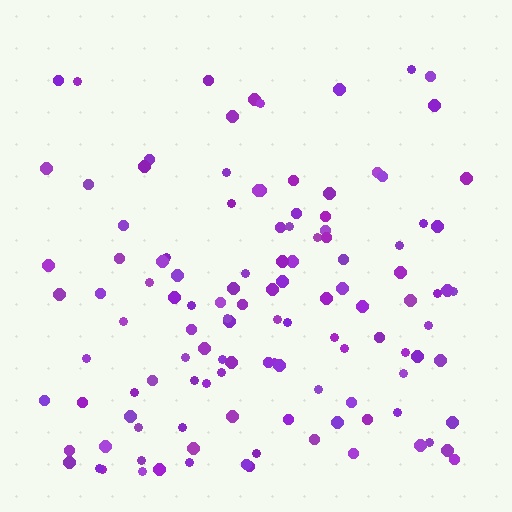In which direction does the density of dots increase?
From top to bottom, with the bottom side densest.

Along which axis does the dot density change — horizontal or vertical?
Vertical.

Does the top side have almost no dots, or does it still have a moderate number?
Still a moderate number, just noticeably fewer than the bottom.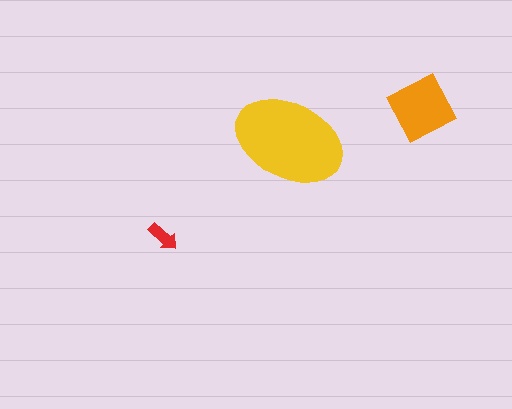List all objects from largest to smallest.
The yellow ellipse, the orange square, the red arrow.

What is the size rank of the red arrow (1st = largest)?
3rd.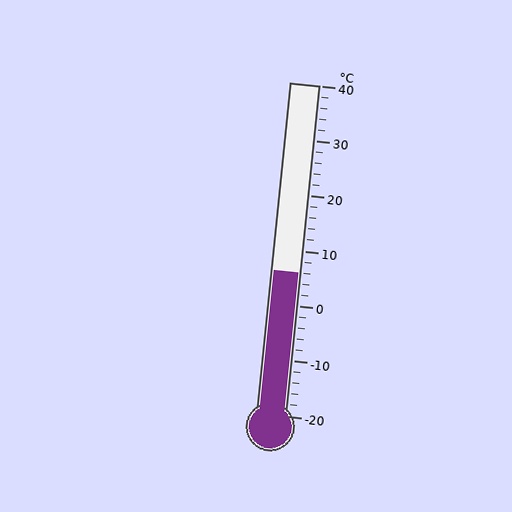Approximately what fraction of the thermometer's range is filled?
The thermometer is filled to approximately 45% of its range.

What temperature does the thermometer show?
The thermometer shows approximately 6°C.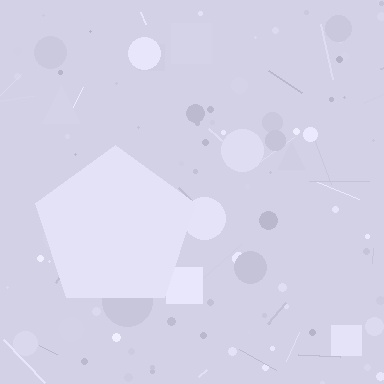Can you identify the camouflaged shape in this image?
The camouflaged shape is a pentagon.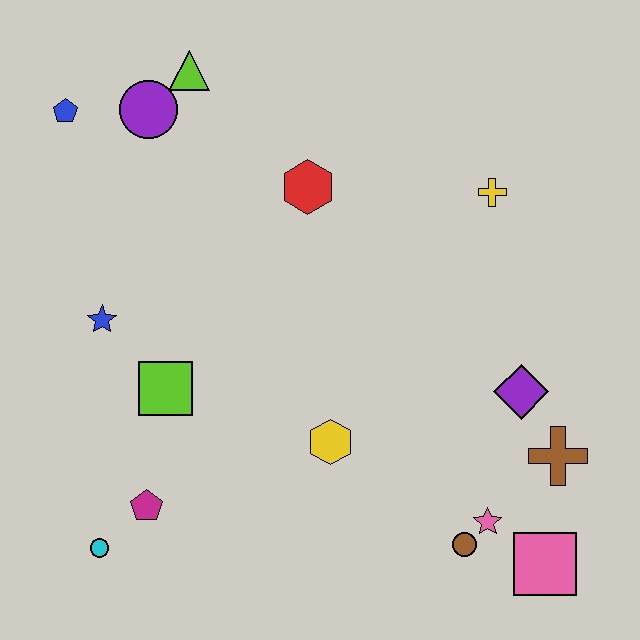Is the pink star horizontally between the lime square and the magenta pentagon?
No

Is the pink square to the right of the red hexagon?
Yes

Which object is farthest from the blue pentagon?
The pink square is farthest from the blue pentagon.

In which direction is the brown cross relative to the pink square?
The brown cross is above the pink square.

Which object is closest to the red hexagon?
The lime triangle is closest to the red hexagon.